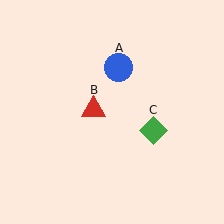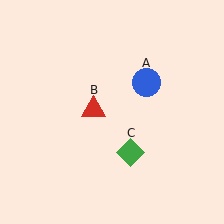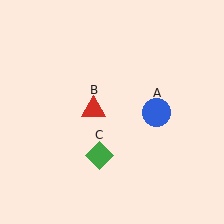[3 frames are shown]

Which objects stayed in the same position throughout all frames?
Red triangle (object B) remained stationary.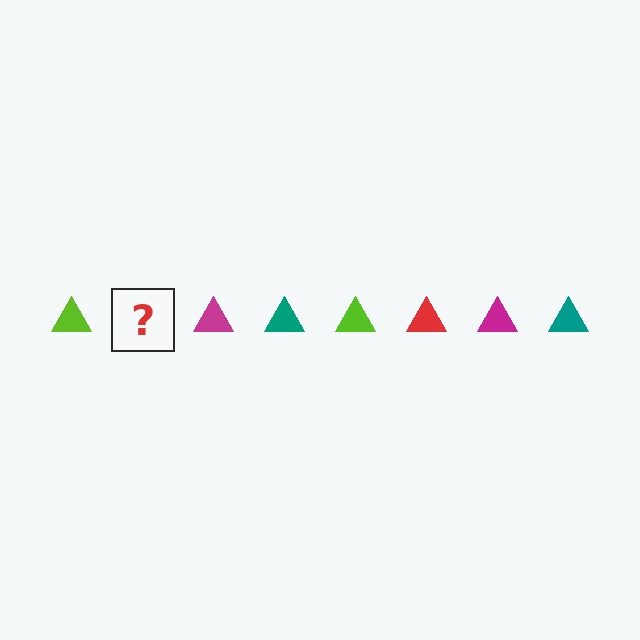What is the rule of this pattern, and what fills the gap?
The rule is that the pattern cycles through lime, red, magenta, teal triangles. The gap should be filled with a red triangle.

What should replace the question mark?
The question mark should be replaced with a red triangle.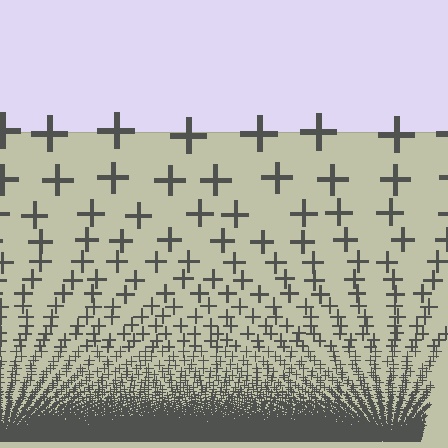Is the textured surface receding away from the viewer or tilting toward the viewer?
The surface appears to tilt toward the viewer. Texture elements get larger and sparser toward the top.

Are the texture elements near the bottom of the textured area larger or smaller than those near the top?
Smaller. The gradient is inverted — elements near the bottom are smaller and denser.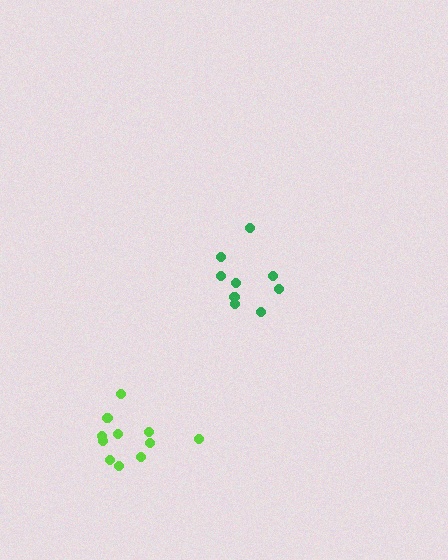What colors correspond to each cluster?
The clusters are colored: green, lime.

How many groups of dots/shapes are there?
There are 2 groups.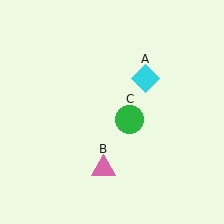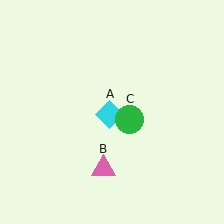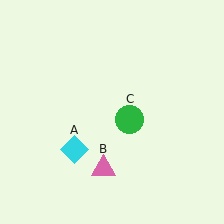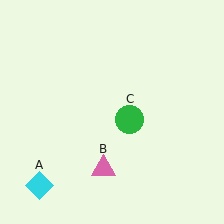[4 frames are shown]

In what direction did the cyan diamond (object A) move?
The cyan diamond (object A) moved down and to the left.